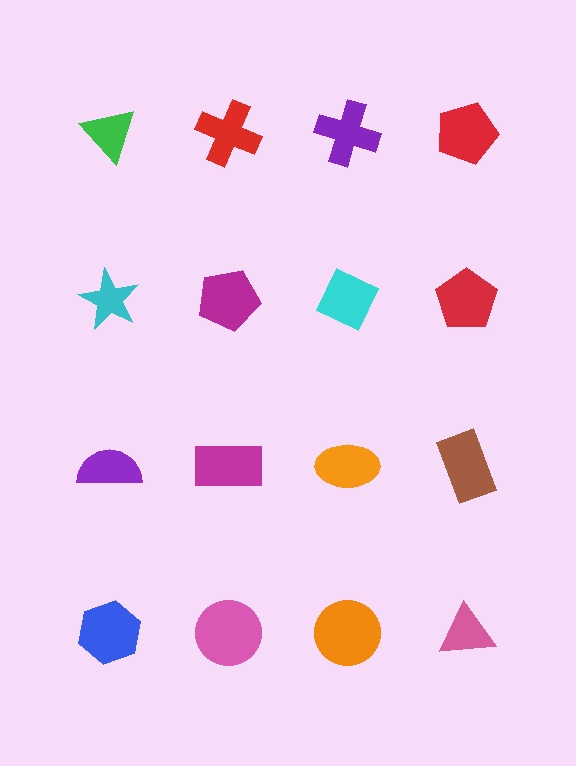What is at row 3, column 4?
A brown rectangle.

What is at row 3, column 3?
An orange ellipse.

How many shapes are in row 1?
4 shapes.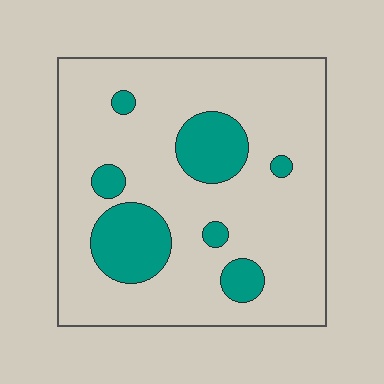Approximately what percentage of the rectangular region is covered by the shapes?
Approximately 20%.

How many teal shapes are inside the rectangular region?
7.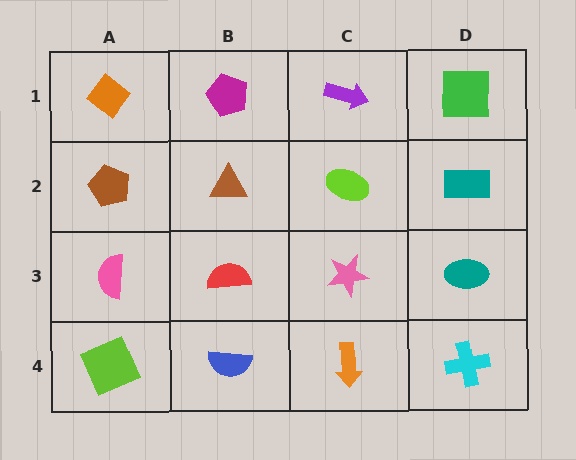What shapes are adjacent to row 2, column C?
A purple arrow (row 1, column C), a pink star (row 3, column C), a brown triangle (row 2, column B), a teal rectangle (row 2, column D).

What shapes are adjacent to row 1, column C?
A lime ellipse (row 2, column C), a magenta pentagon (row 1, column B), a green square (row 1, column D).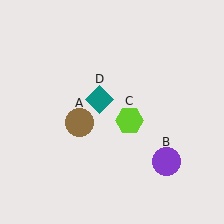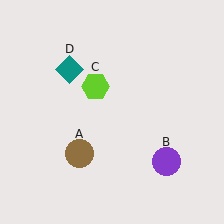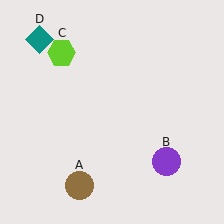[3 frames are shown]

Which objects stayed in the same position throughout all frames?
Purple circle (object B) remained stationary.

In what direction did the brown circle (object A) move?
The brown circle (object A) moved down.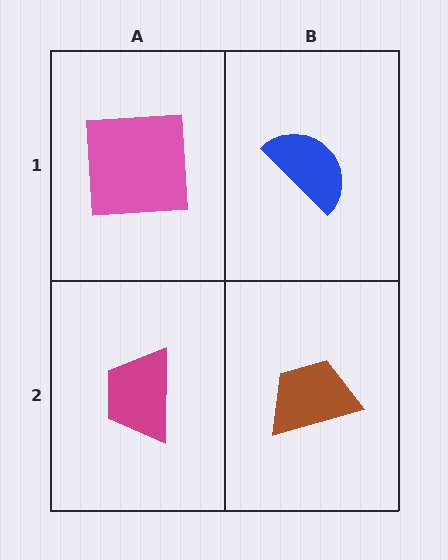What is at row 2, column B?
A brown trapezoid.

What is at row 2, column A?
A magenta trapezoid.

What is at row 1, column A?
A pink square.